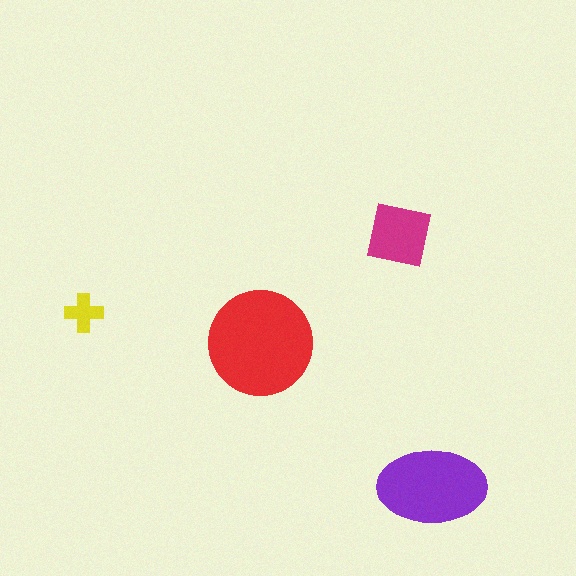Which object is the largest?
The red circle.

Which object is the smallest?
The yellow cross.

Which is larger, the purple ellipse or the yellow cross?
The purple ellipse.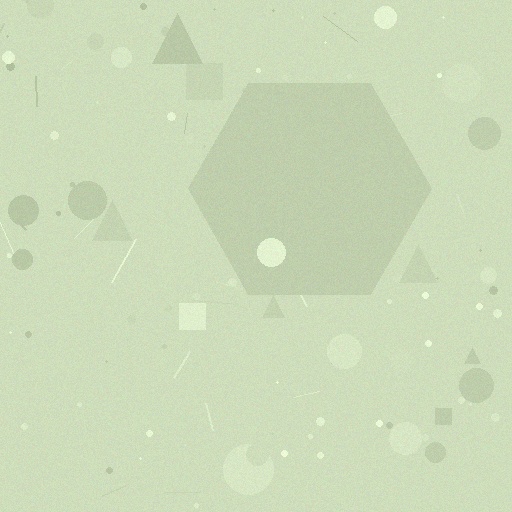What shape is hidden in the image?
A hexagon is hidden in the image.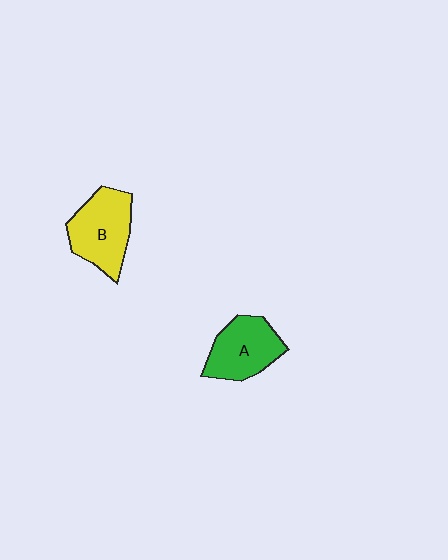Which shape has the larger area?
Shape B (yellow).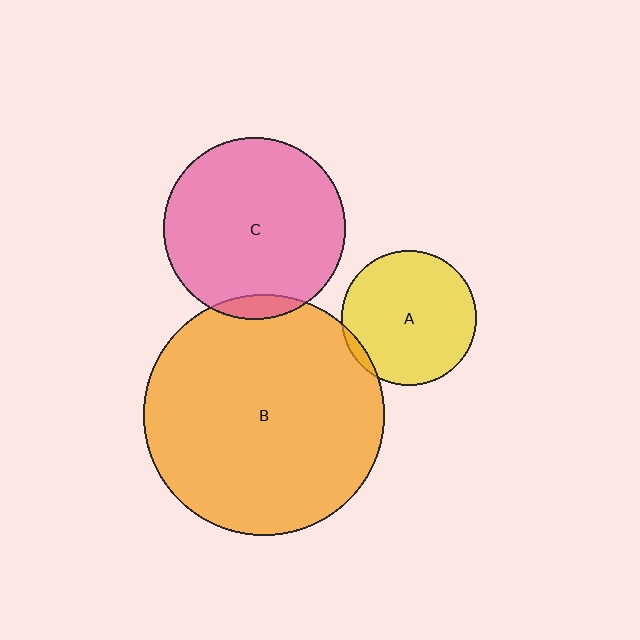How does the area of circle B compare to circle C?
Approximately 1.8 times.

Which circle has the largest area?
Circle B (orange).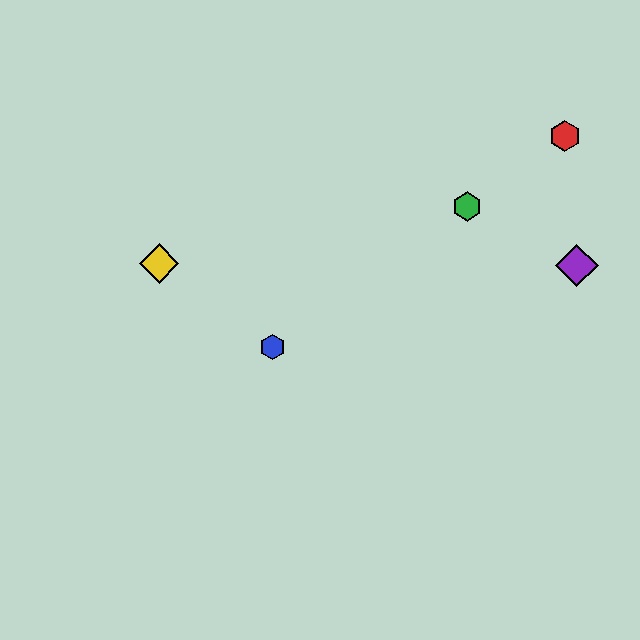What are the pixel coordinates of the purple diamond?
The purple diamond is at (577, 265).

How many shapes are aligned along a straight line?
3 shapes (the red hexagon, the blue hexagon, the green hexagon) are aligned along a straight line.